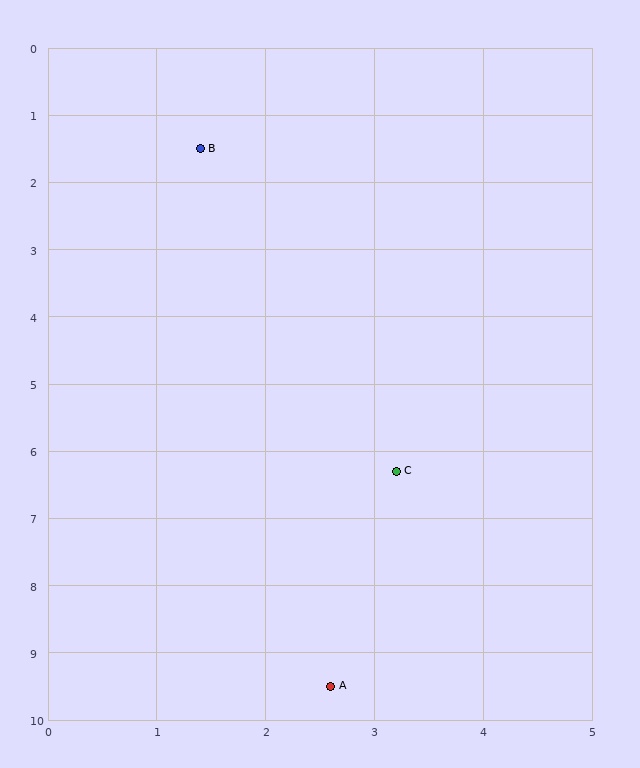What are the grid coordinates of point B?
Point B is at approximately (1.4, 1.5).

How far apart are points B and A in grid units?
Points B and A are about 8.1 grid units apart.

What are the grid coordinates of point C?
Point C is at approximately (3.2, 6.3).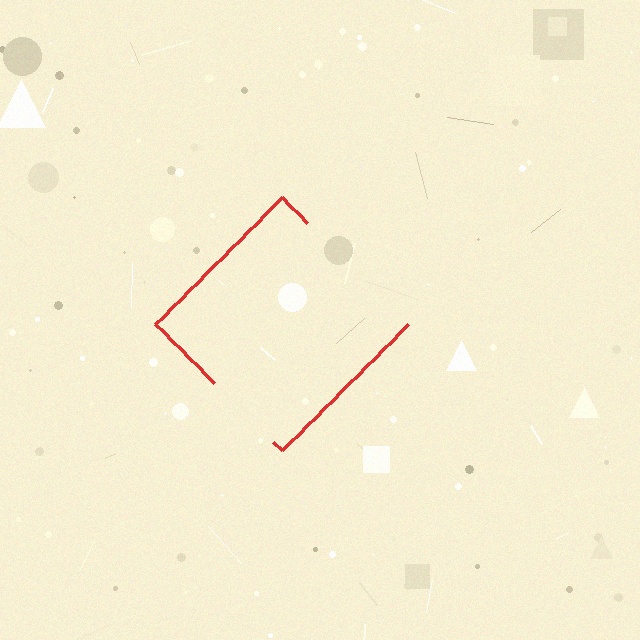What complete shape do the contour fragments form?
The contour fragments form a diamond.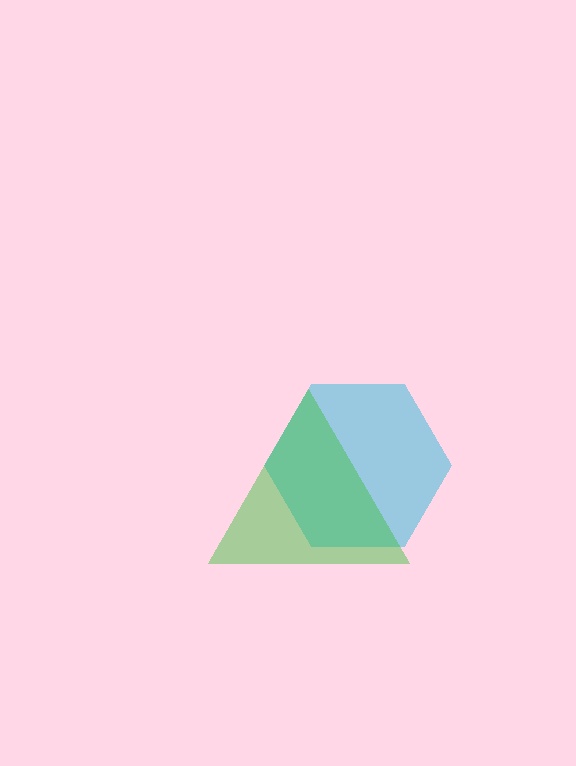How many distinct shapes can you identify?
There are 2 distinct shapes: a cyan hexagon, a green triangle.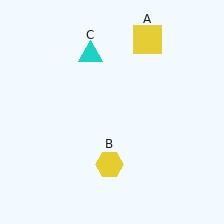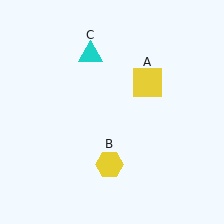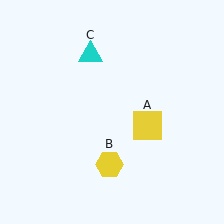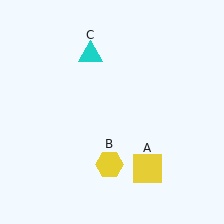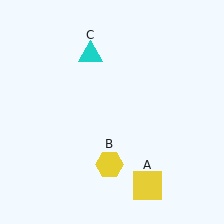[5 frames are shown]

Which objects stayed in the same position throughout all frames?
Yellow hexagon (object B) and cyan triangle (object C) remained stationary.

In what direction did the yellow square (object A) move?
The yellow square (object A) moved down.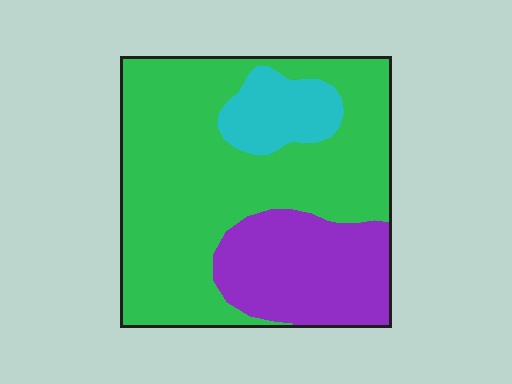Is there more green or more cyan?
Green.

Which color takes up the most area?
Green, at roughly 65%.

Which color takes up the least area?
Cyan, at roughly 10%.